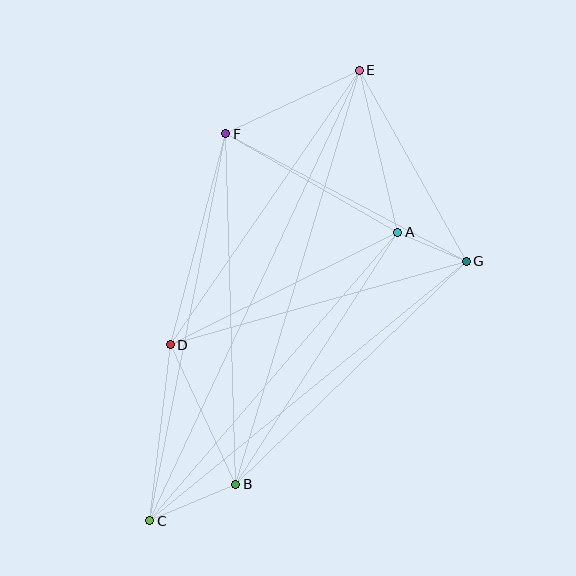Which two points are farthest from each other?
Points C and E are farthest from each other.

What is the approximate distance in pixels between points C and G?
The distance between C and G is approximately 409 pixels.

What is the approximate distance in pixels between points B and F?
The distance between B and F is approximately 350 pixels.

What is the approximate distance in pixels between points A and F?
The distance between A and F is approximately 198 pixels.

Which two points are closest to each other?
Points A and G are closest to each other.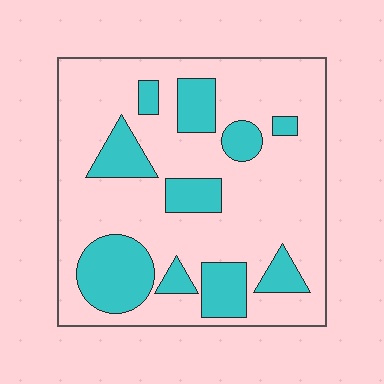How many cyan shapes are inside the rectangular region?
10.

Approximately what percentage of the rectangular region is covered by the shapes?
Approximately 25%.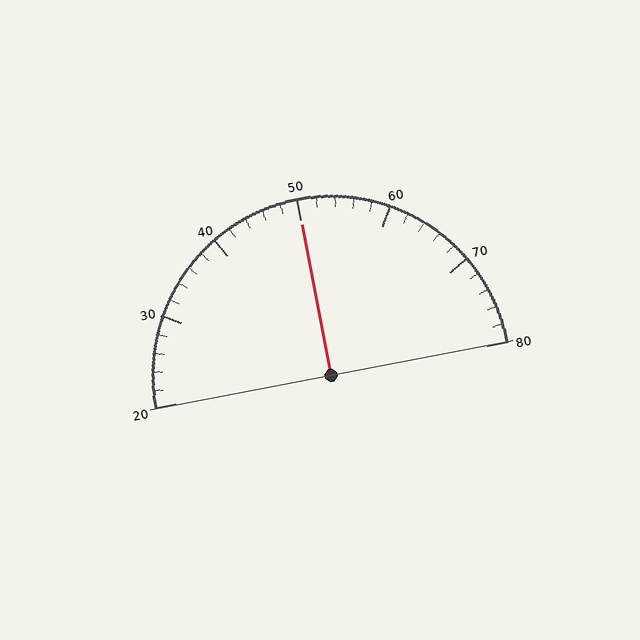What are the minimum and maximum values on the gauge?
The gauge ranges from 20 to 80.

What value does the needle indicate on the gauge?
The needle indicates approximately 50.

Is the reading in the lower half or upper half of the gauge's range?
The reading is in the upper half of the range (20 to 80).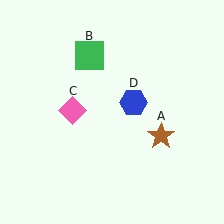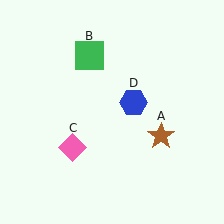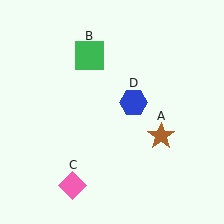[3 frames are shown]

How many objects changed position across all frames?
1 object changed position: pink diamond (object C).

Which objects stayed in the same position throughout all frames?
Brown star (object A) and green square (object B) and blue hexagon (object D) remained stationary.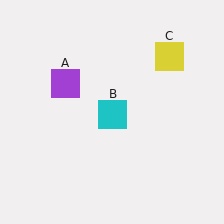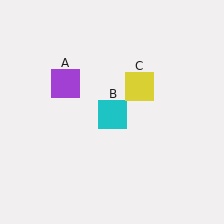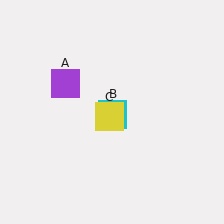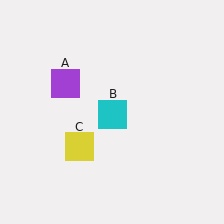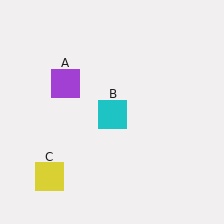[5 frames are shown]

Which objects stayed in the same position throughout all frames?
Purple square (object A) and cyan square (object B) remained stationary.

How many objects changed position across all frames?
1 object changed position: yellow square (object C).